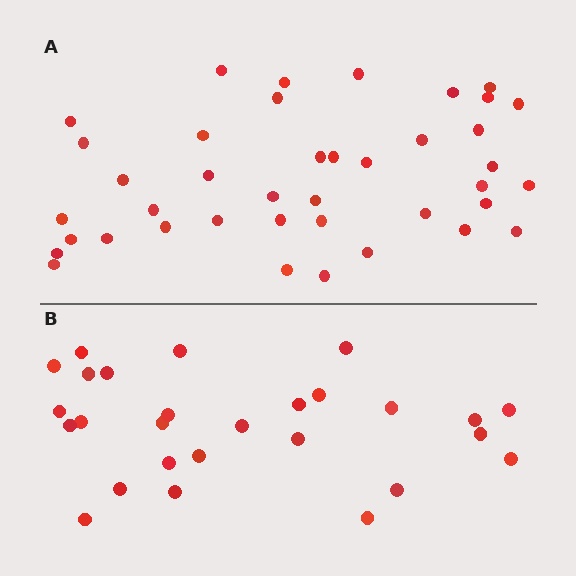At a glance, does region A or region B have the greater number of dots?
Region A (the top region) has more dots.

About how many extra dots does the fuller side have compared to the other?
Region A has approximately 15 more dots than region B.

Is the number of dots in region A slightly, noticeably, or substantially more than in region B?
Region A has substantially more. The ratio is roughly 1.5 to 1.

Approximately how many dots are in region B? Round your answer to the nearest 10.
About 30 dots. (The exact count is 27, which rounds to 30.)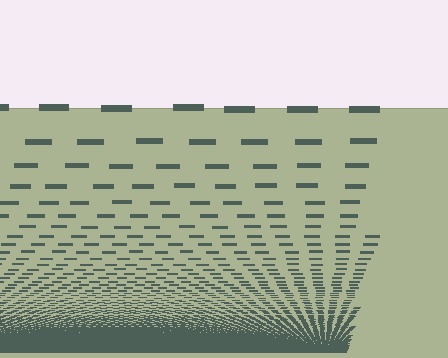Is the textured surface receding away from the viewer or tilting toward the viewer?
The surface appears to tilt toward the viewer. Texture elements get larger and sparser toward the top.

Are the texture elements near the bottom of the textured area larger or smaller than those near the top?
Smaller. The gradient is inverted — elements near the bottom are smaller and denser.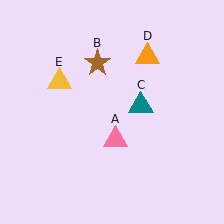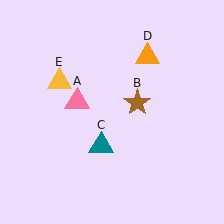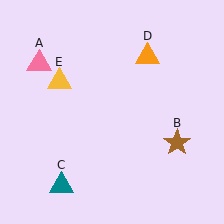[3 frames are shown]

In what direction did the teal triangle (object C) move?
The teal triangle (object C) moved down and to the left.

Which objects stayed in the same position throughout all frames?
Orange triangle (object D) and yellow triangle (object E) remained stationary.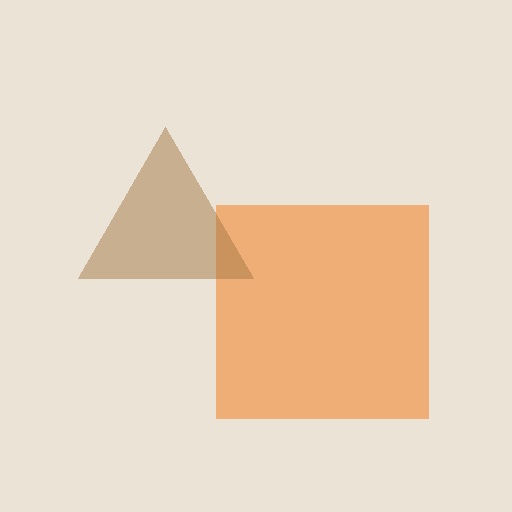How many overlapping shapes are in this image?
There are 2 overlapping shapes in the image.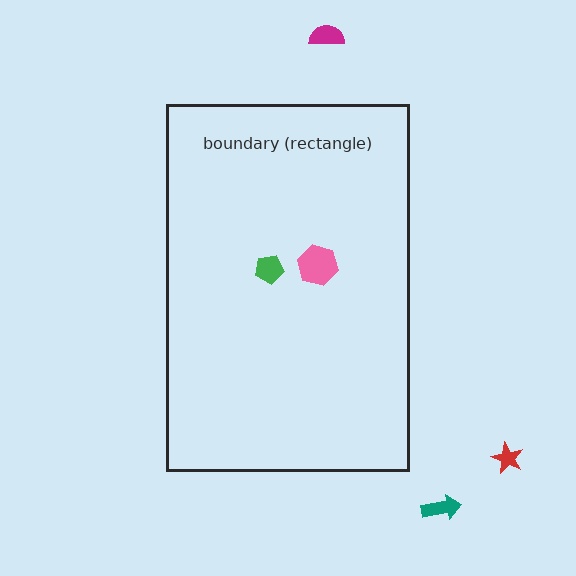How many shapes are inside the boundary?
2 inside, 3 outside.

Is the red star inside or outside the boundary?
Outside.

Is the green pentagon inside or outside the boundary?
Inside.